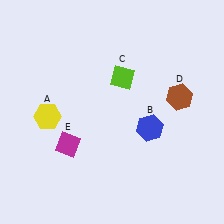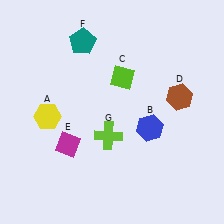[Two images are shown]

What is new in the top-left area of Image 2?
A teal pentagon (F) was added in the top-left area of Image 2.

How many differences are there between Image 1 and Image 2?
There are 2 differences between the two images.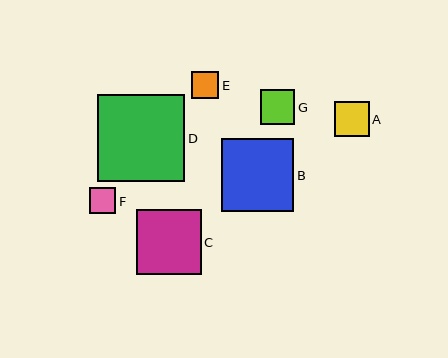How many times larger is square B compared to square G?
Square B is approximately 2.1 times the size of square G.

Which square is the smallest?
Square F is the smallest with a size of approximately 26 pixels.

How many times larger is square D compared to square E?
Square D is approximately 3.3 times the size of square E.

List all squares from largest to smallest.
From largest to smallest: D, B, C, A, G, E, F.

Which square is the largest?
Square D is the largest with a size of approximately 88 pixels.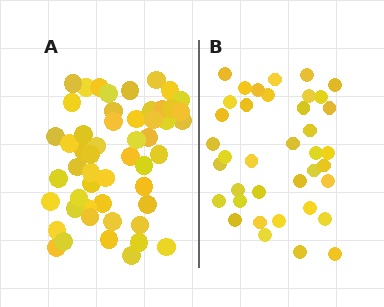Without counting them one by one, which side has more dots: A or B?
Region A (the left region) has more dots.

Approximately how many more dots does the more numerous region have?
Region A has approximately 15 more dots than region B.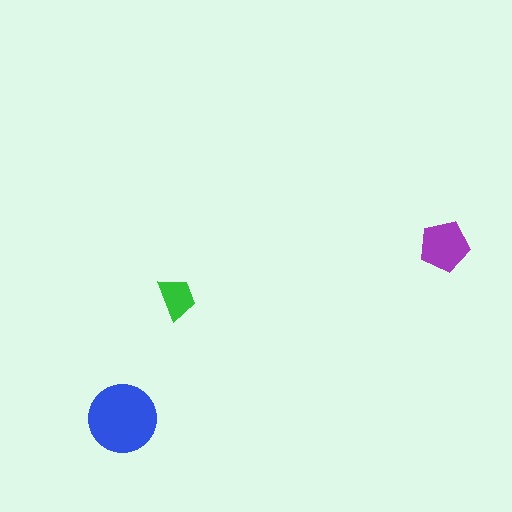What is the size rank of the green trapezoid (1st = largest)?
3rd.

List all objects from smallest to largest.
The green trapezoid, the purple pentagon, the blue circle.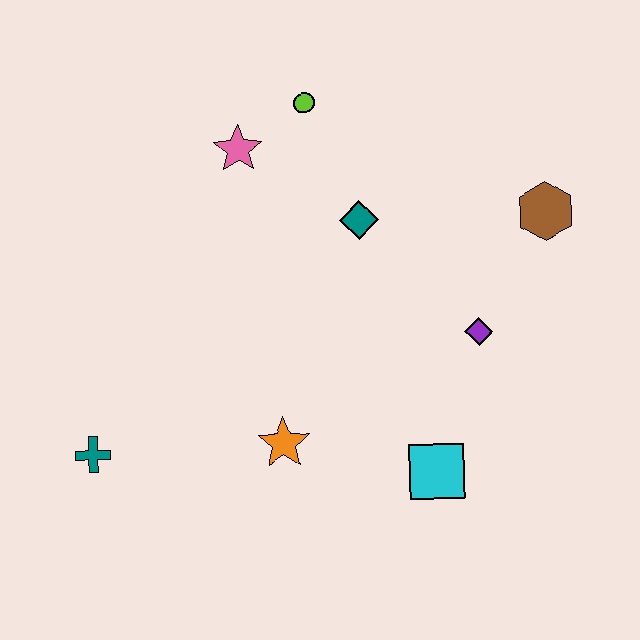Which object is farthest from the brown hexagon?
The teal cross is farthest from the brown hexagon.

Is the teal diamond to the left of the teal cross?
No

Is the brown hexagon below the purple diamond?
No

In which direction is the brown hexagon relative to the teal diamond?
The brown hexagon is to the right of the teal diamond.